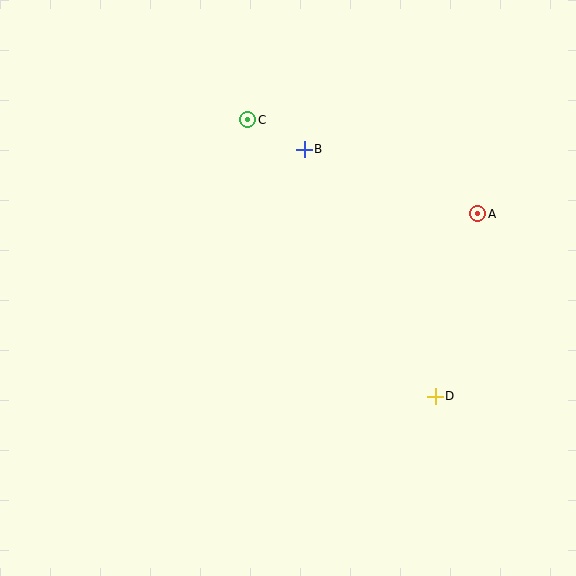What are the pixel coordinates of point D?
Point D is at (435, 396).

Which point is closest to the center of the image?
Point B at (304, 149) is closest to the center.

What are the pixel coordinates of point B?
Point B is at (304, 149).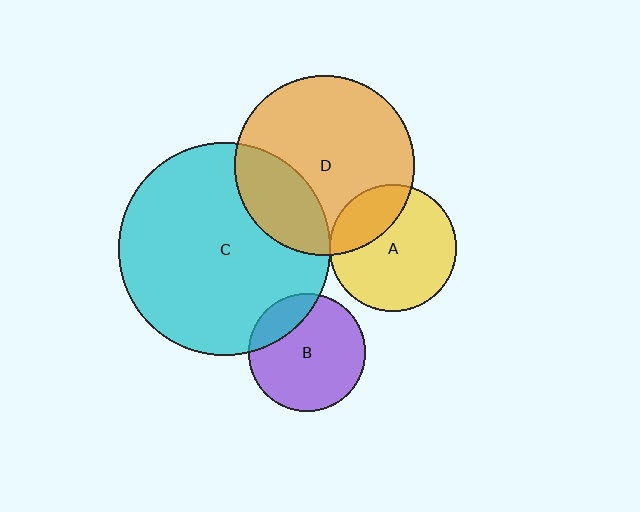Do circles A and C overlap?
Yes.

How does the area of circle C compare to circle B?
Approximately 3.3 times.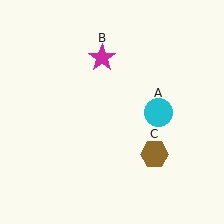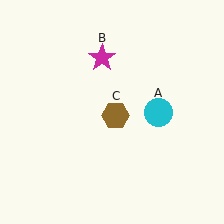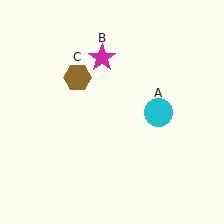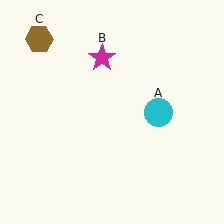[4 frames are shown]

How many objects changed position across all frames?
1 object changed position: brown hexagon (object C).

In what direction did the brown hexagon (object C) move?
The brown hexagon (object C) moved up and to the left.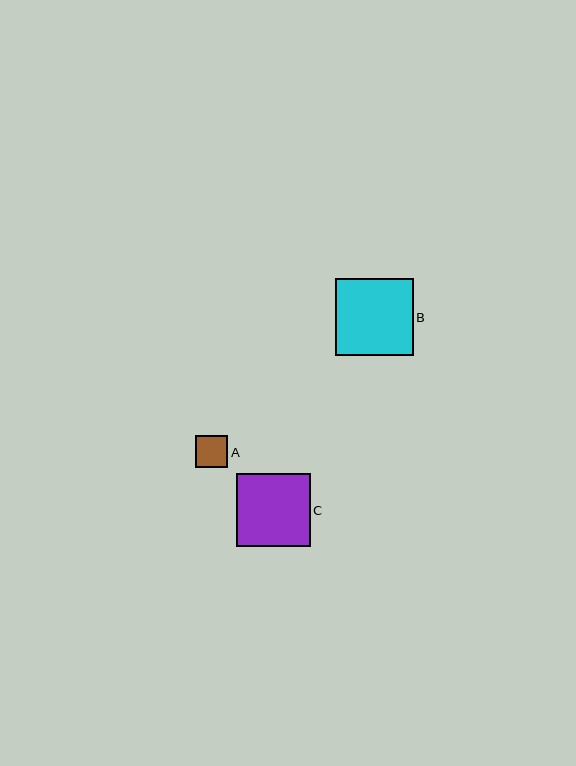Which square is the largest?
Square B is the largest with a size of approximately 77 pixels.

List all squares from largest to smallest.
From largest to smallest: B, C, A.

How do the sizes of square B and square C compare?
Square B and square C are approximately the same size.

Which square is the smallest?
Square A is the smallest with a size of approximately 32 pixels.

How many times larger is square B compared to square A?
Square B is approximately 2.4 times the size of square A.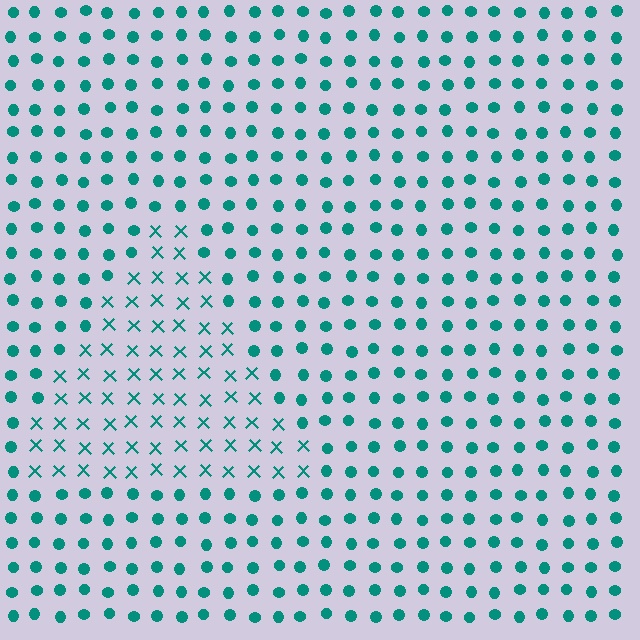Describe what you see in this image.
The image is filled with small teal elements arranged in a uniform grid. A triangle-shaped region contains X marks, while the surrounding area contains circles. The boundary is defined purely by the change in element shape.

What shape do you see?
I see a triangle.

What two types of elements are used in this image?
The image uses X marks inside the triangle region and circles outside it.